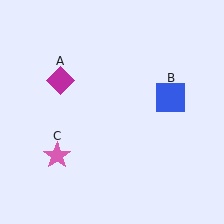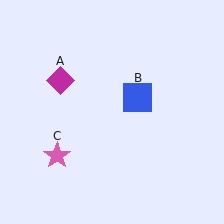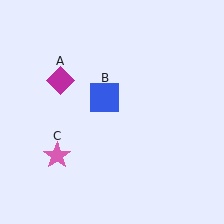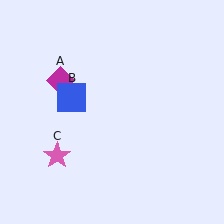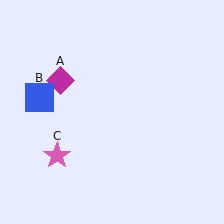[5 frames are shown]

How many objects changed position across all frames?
1 object changed position: blue square (object B).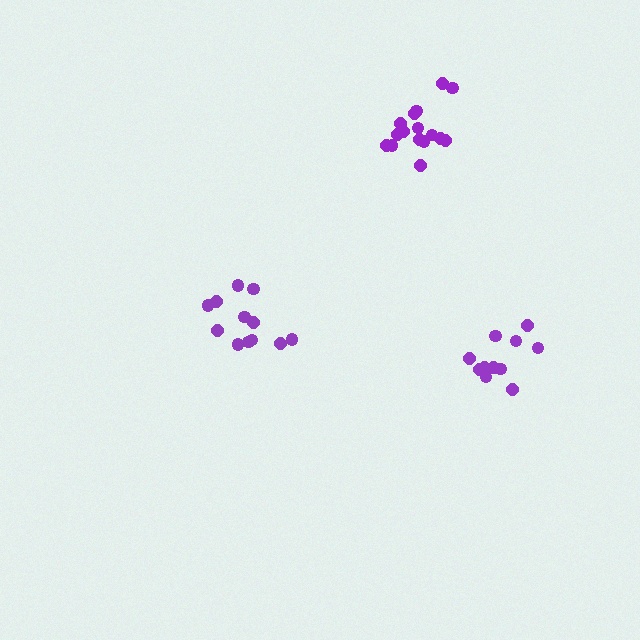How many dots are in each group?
Group 1: 16 dots, Group 2: 12 dots, Group 3: 11 dots (39 total).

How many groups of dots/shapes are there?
There are 3 groups.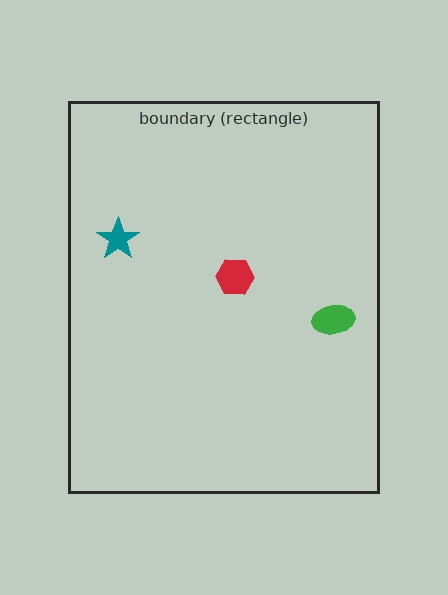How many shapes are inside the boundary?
3 inside, 0 outside.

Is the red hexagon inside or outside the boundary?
Inside.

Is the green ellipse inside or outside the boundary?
Inside.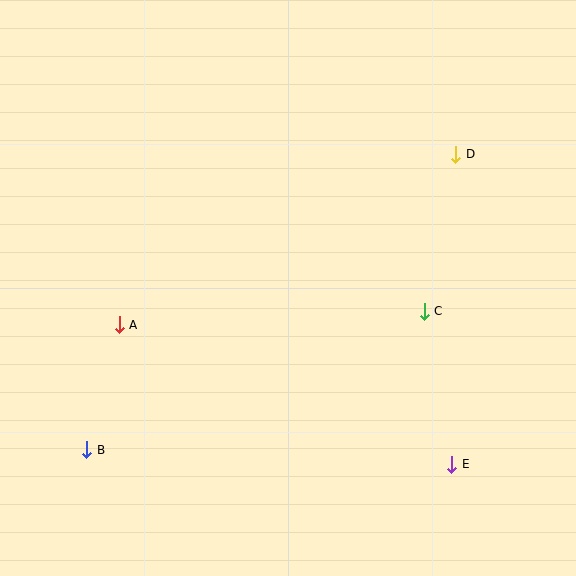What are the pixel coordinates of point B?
Point B is at (87, 450).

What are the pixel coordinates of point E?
Point E is at (452, 464).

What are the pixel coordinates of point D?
Point D is at (456, 154).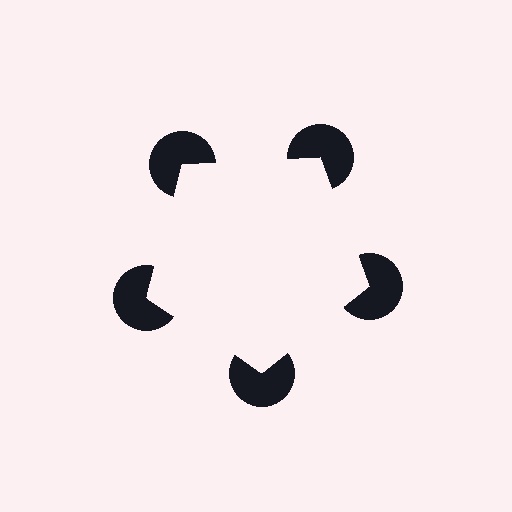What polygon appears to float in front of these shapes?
An illusory pentagon — its edges are inferred from the aligned wedge cuts in the pac-man discs, not physically drawn.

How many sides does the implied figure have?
5 sides.